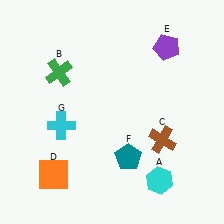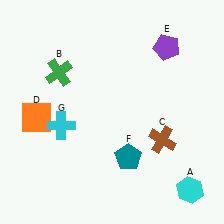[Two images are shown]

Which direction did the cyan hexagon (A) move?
The cyan hexagon (A) moved right.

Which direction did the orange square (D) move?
The orange square (D) moved up.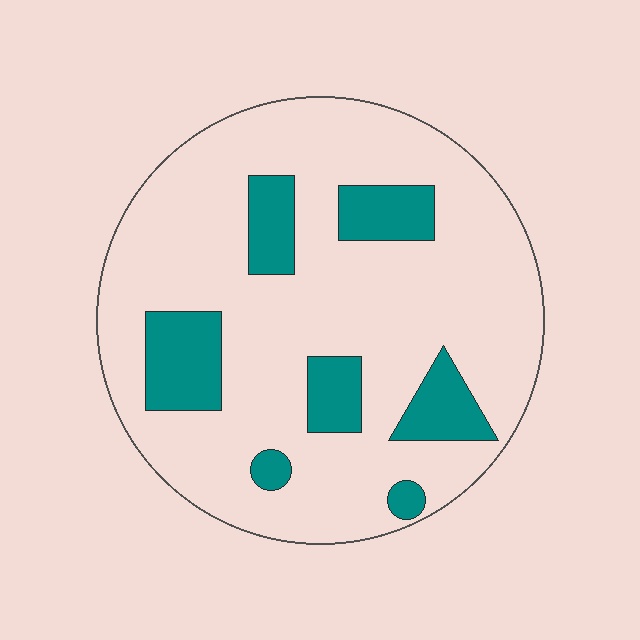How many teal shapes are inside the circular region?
7.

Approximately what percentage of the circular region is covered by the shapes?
Approximately 20%.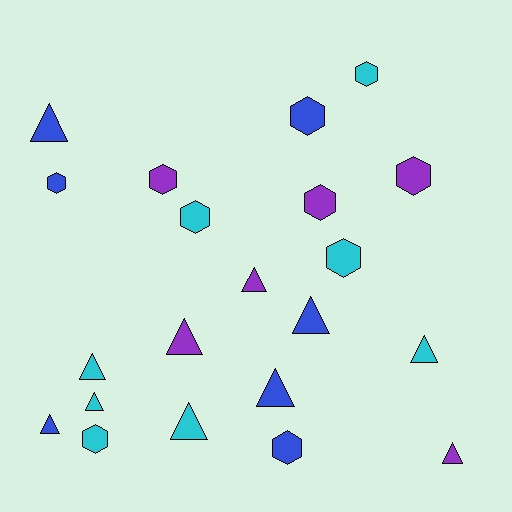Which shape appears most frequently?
Triangle, with 11 objects.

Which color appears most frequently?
Cyan, with 8 objects.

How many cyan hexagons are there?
There are 4 cyan hexagons.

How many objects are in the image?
There are 21 objects.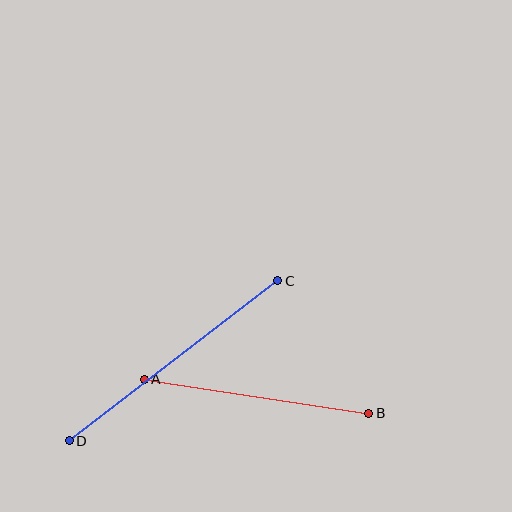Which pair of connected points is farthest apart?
Points C and D are farthest apart.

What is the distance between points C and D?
The distance is approximately 263 pixels.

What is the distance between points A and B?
The distance is approximately 227 pixels.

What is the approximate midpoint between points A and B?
The midpoint is at approximately (256, 396) pixels.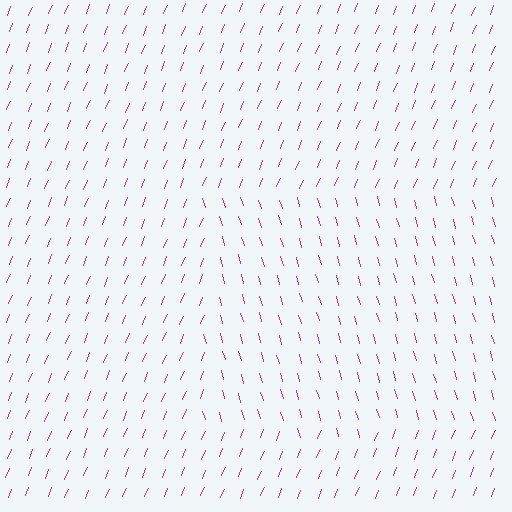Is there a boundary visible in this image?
Yes, there is a texture boundary formed by a change in line orientation.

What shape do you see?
I see a rectangle.